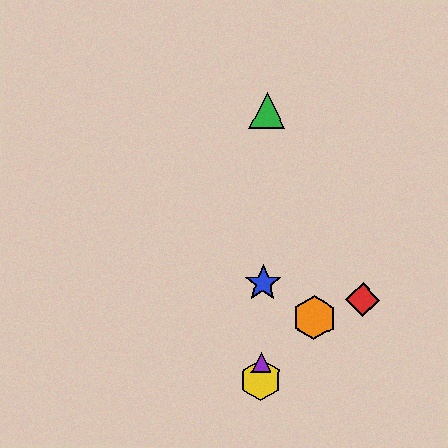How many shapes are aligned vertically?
4 shapes (the blue star, the green triangle, the yellow hexagon, the purple triangle) are aligned vertically.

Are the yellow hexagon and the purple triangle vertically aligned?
Yes, both are at x≈261.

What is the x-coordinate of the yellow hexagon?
The yellow hexagon is at x≈261.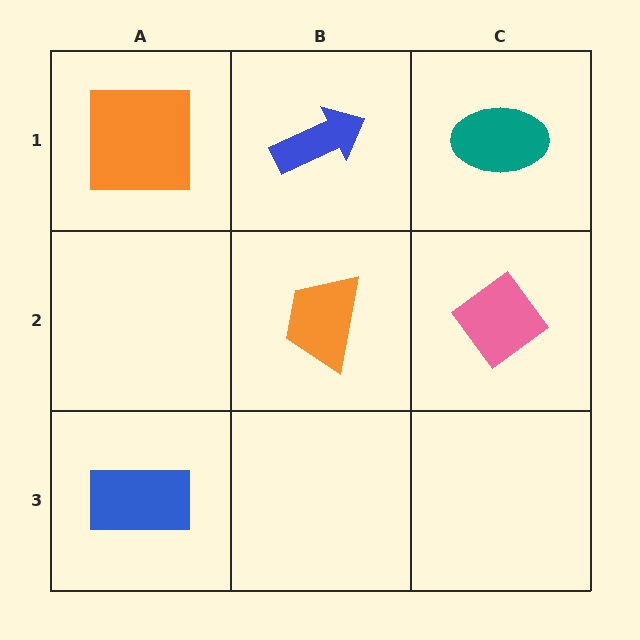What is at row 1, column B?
A blue arrow.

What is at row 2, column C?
A pink diamond.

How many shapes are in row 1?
3 shapes.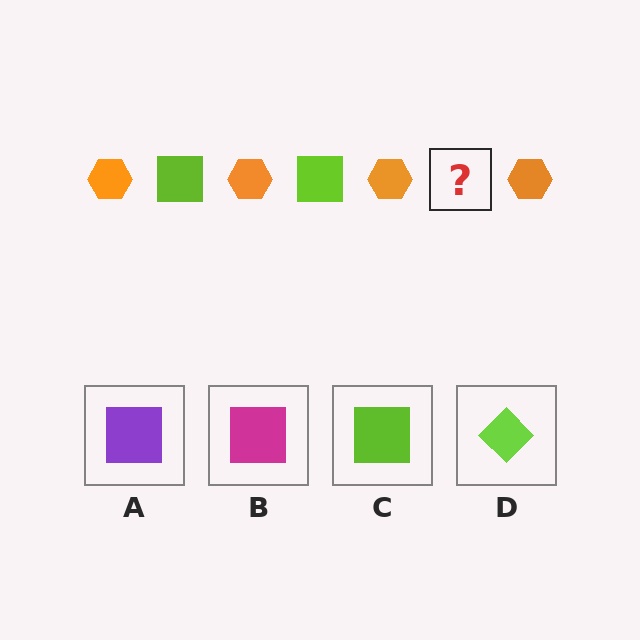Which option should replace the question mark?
Option C.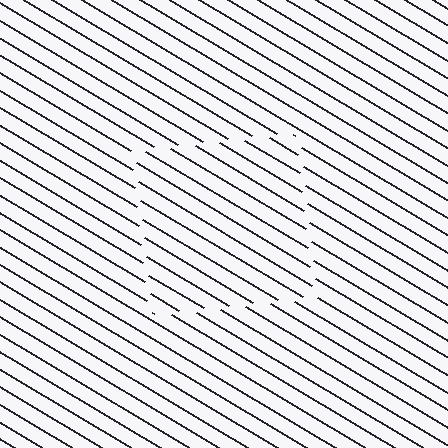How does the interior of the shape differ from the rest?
The interior of the shape contains the same grating, shifted by half a period — the contour is defined by the phase discontinuity where line-ends from the inner and outer gratings abut.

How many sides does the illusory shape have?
4 sides — the line-ends trace a square.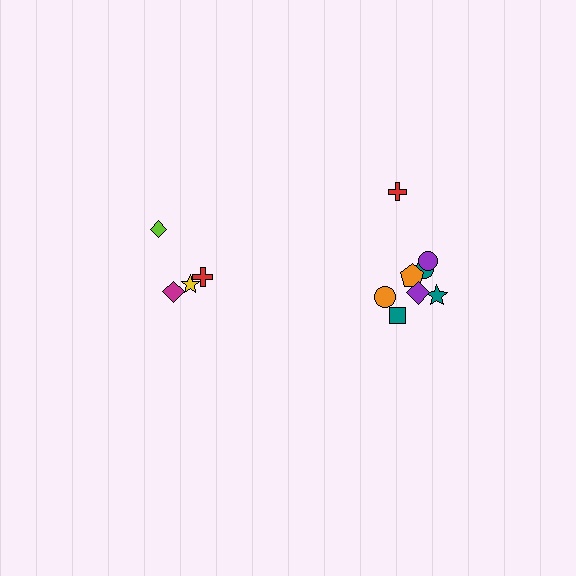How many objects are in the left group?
There are 4 objects.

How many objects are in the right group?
There are 8 objects.